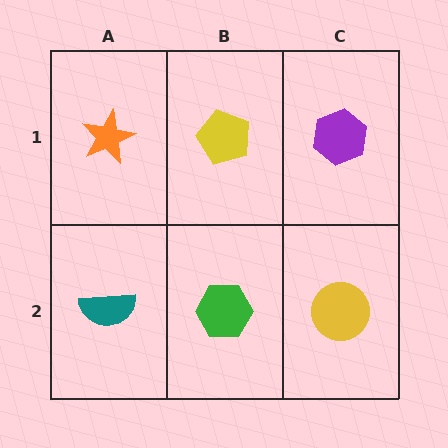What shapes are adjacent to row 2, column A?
An orange star (row 1, column A), a green hexagon (row 2, column B).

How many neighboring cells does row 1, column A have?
2.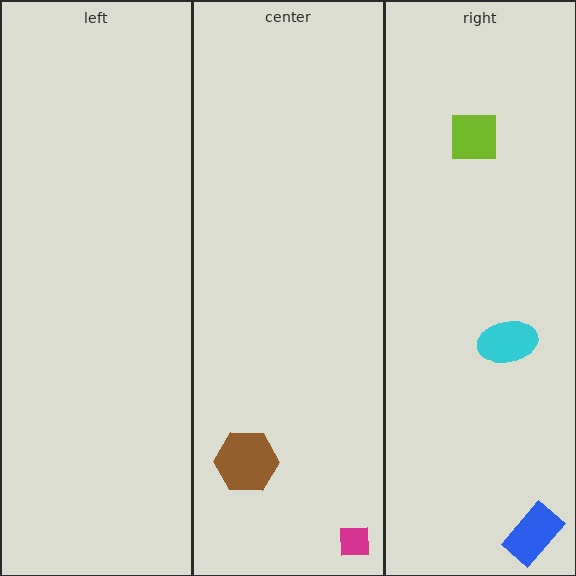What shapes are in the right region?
The lime square, the cyan ellipse, the blue rectangle.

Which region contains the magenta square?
The center region.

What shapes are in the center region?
The magenta square, the brown hexagon.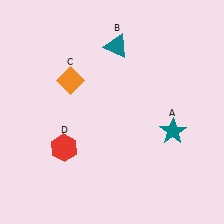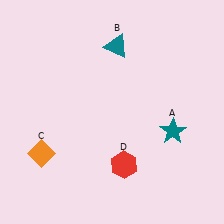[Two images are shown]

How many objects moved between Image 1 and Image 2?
2 objects moved between the two images.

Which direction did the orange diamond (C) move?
The orange diamond (C) moved down.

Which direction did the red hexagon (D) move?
The red hexagon (D) moved right.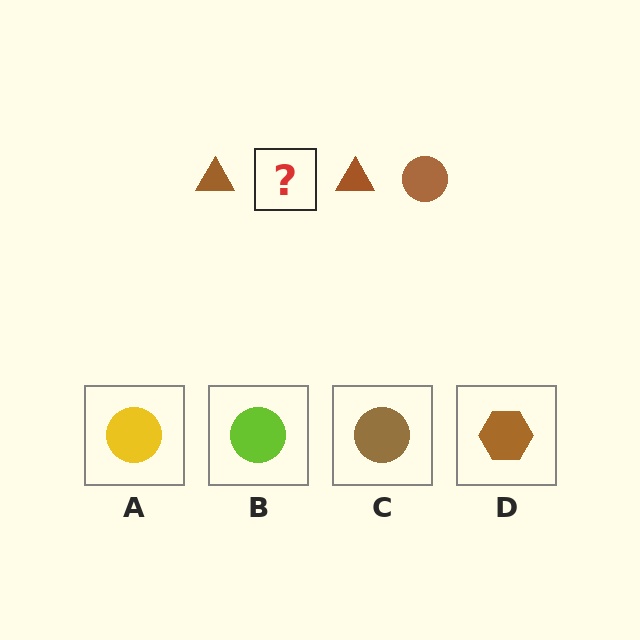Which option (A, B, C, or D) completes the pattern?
C.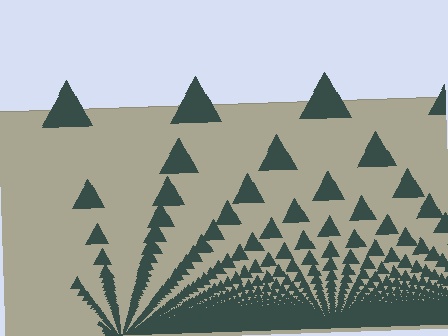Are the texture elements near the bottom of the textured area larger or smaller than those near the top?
Smaller. The gradient is inverted — elements near the bottom are smaller and denser.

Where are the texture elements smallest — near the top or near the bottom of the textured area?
Near the bottom.